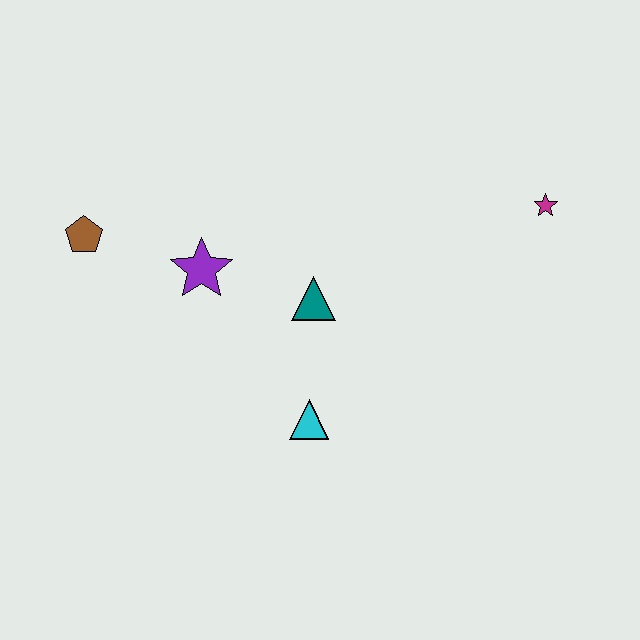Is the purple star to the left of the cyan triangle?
Yes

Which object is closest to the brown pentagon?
The purple star is closest to the brown pentagon.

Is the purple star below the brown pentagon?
Yes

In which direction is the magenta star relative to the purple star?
The magenta star is to the right of the purple star.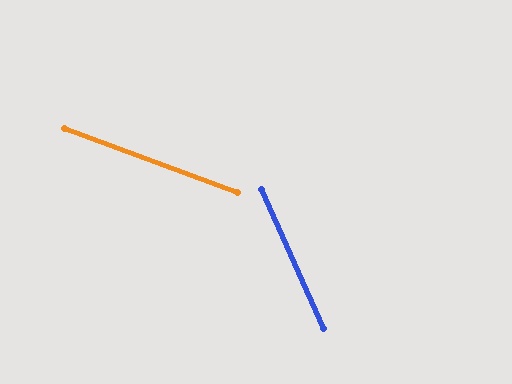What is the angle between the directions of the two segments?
Approximately 46 degrees.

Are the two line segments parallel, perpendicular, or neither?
Neither parallel nor perpendicular — they differ by about 46°.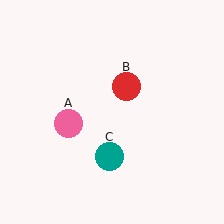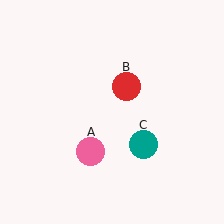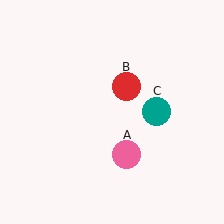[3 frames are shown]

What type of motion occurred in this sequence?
The pink circle (object A), teal circle (object C) rotated counterclockwise around the center of the scene.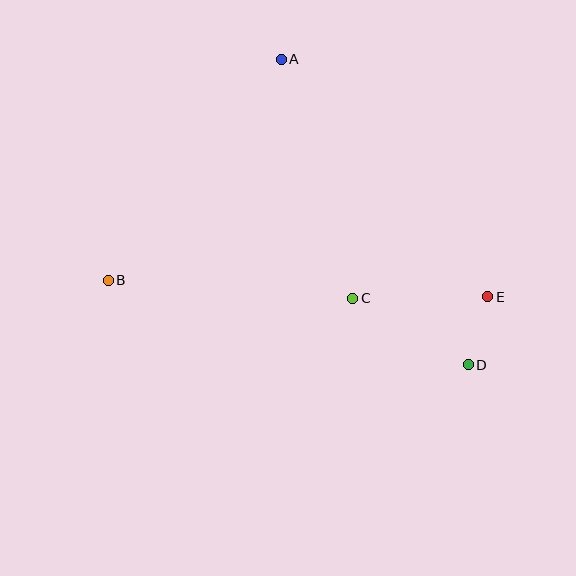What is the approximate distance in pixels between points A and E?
The distance between A and E is approximately 314 pixels.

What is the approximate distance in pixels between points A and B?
The distance between A and B is approximately 280 pixels.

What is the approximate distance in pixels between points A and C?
The distance between A and C is approximately 249 pixels.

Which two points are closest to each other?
Points D and E are closest to each other.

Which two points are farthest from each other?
Points B and E are farthest from each other.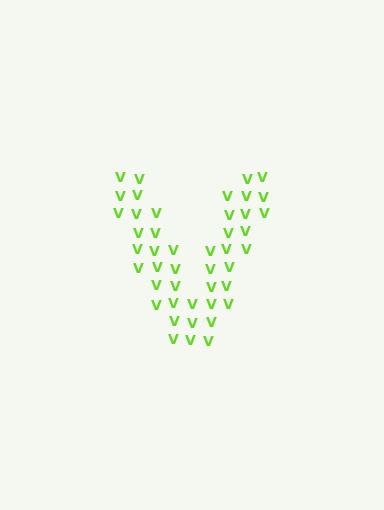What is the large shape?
The large shape is the letter V.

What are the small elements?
The small elements are letter V's.